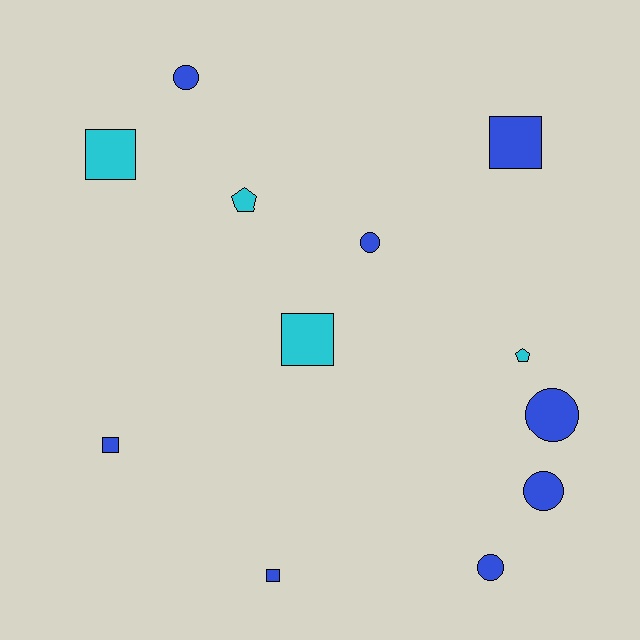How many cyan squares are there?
There are 2 cyan squares.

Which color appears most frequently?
Blue, with 8 objects.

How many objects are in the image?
There are 12 objects.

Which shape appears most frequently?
Square, with 5 objects.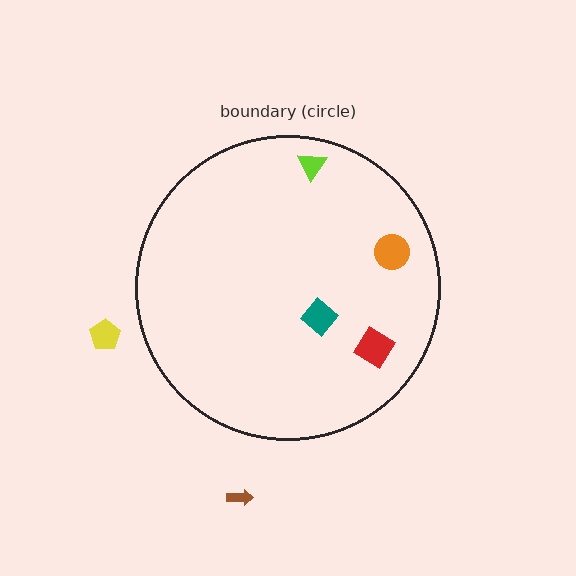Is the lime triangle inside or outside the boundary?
Inside.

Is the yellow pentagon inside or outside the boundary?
Outside.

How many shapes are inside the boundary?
4 inside, 2 outside.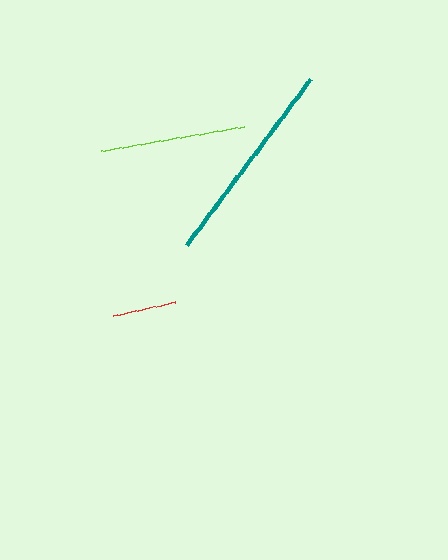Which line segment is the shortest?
The red line is the shortest at approximately 63 pixels.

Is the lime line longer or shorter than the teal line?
The teal line is longer than the lime line.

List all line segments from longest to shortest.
From longest to shortest: teal, lime, red.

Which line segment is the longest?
The teal line is the longest at approximately 206 pixels.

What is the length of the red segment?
The red segment is approximately 63 pixels long.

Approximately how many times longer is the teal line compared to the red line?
The teal line is approximately 3.3 times the length of the red line.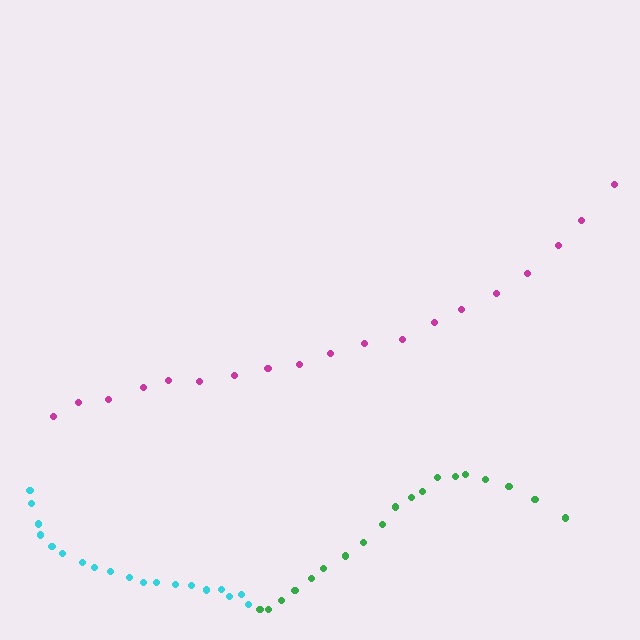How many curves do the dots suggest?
There are 3 distinct paths.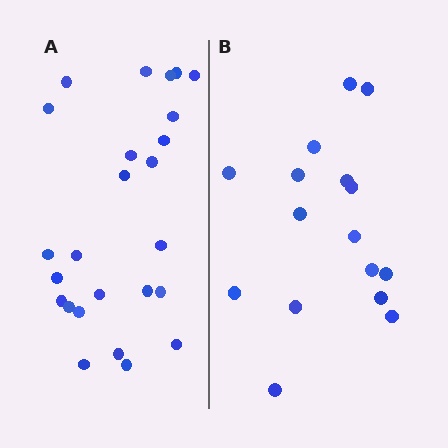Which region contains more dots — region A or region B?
Region A (the left region) has more dots.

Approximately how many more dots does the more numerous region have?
Region A has roughly 8 or so more dots than region B.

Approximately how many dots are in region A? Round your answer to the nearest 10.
About 20 dots. (The exact count is 25, which rounds to 20.)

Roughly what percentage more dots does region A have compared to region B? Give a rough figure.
About 55% more.